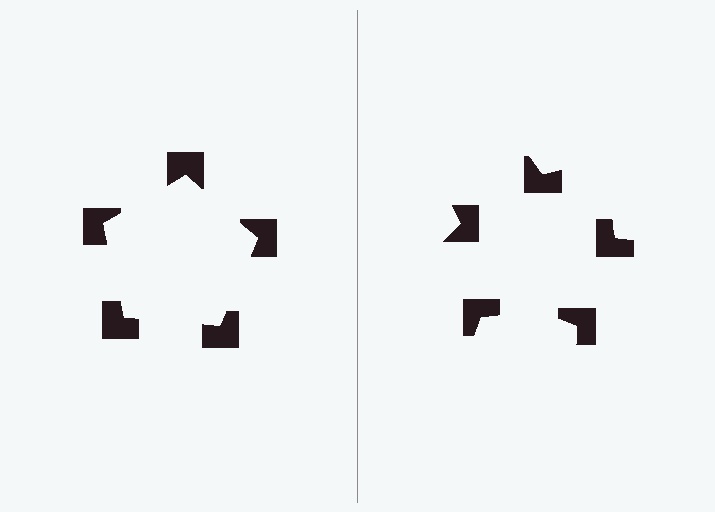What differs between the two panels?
The notched squares are positioned identically on both sides; only the wedge orientations differ. On the left they align to a pentagon; on the right they are misaligned.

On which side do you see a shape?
An illusory pentagon appears on the left side. On the right side the wedge cuts are rotated, so no coherent shape forms.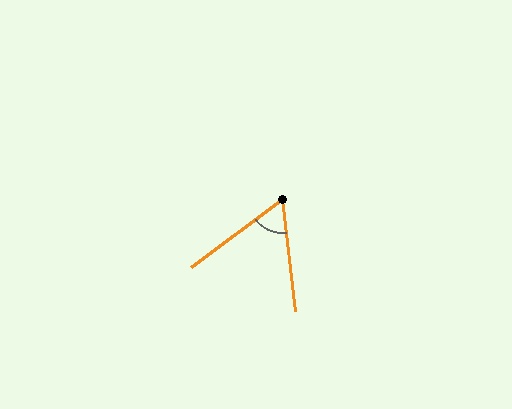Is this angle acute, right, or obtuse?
It is acute.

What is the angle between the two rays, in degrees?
Approximately 60 degrees.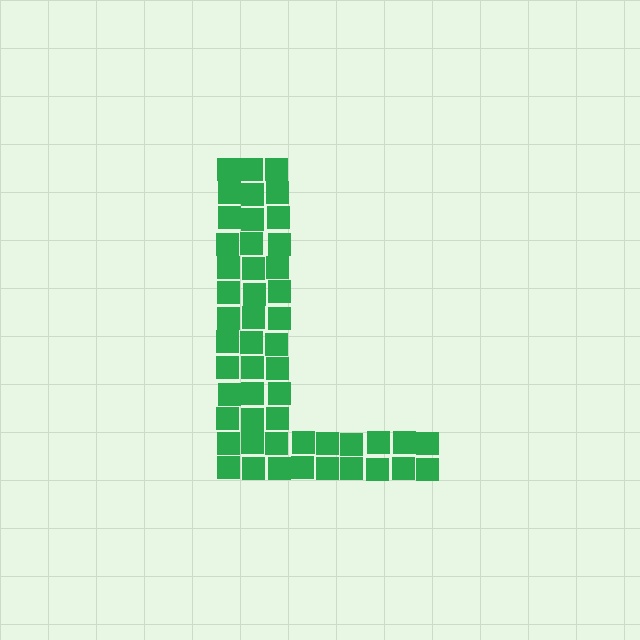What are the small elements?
The small elements are squares.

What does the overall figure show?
The overall figure shows the letter L.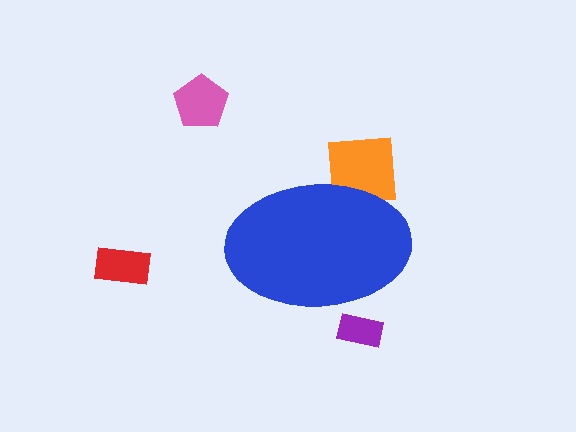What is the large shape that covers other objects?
A blue ellipse.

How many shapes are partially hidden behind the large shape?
2 shapes are partially hidden.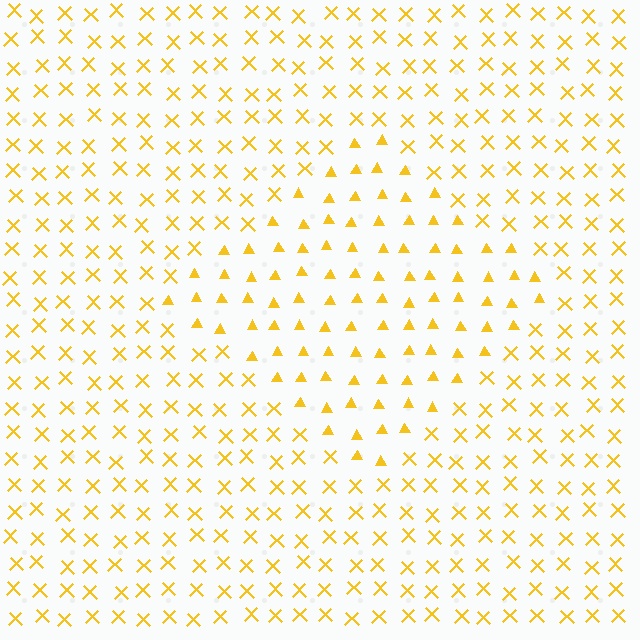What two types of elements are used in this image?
The image uses triangles inside the diamond region and X marks outside it.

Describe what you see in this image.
The image is filled with small yellow elements arranged in a uniform grid. A diamond-shaped region contains triangles, while the surrounding area contains X marks. The boundary is defined purely by the change in element shape.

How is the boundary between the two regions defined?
The boundary is defined by a change in element shape: triangles inside vs. X marks outside. All elements share the same color and spacing.